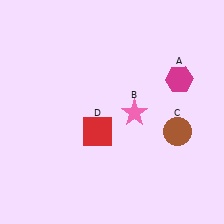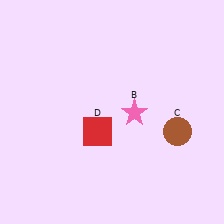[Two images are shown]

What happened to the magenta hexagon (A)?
The magenta hexagon (A) was removed in Image 2. It was in the top-right area of Image 1.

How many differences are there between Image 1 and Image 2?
There is 1 difference between the two images.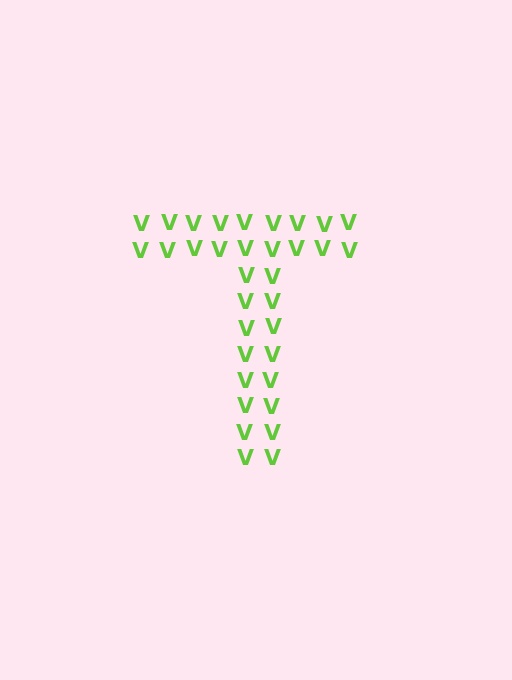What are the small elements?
The small elements are letter V's.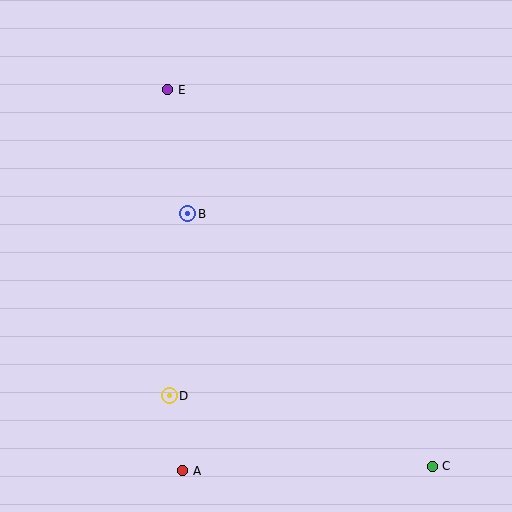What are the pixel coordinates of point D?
Point D is at (169, 396).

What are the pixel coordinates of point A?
Point A is at (183, 471).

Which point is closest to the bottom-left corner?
Point A is closest to the bottom-left corner.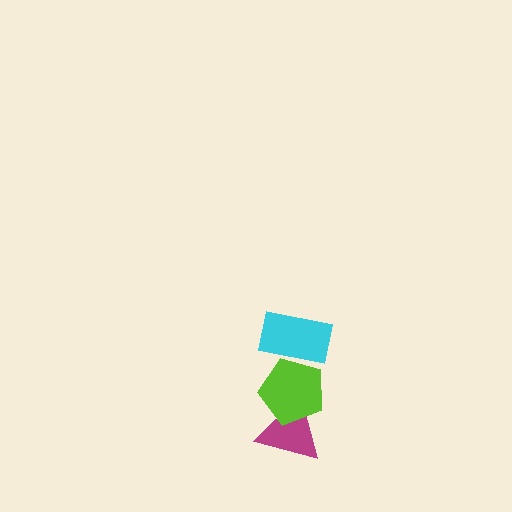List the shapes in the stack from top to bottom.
From top to bottom: the cyan rectangle, the lime pentagon, the magenta triangle.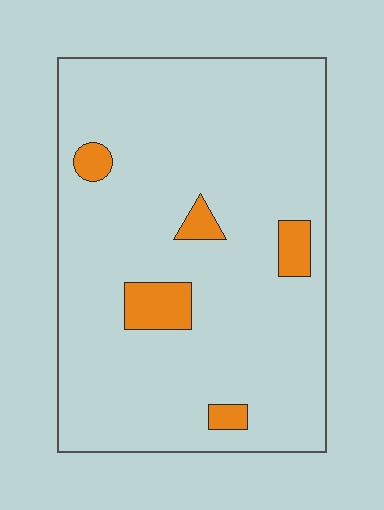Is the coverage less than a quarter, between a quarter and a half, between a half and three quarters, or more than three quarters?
Less than a quarter.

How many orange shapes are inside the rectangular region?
5.